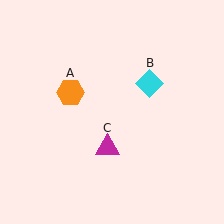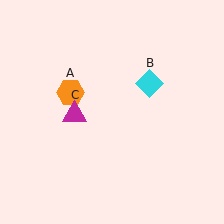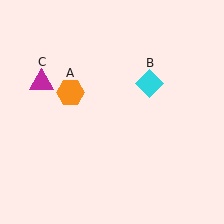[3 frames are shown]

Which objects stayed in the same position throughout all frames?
Orange hexagon (object A) and cyan diamond (object B) remained stationary.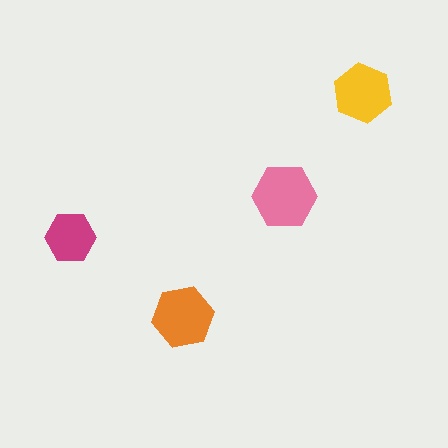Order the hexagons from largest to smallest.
the pink one, the orange one, the yellow one, the magenta one.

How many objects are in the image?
There are 4 objects in the image.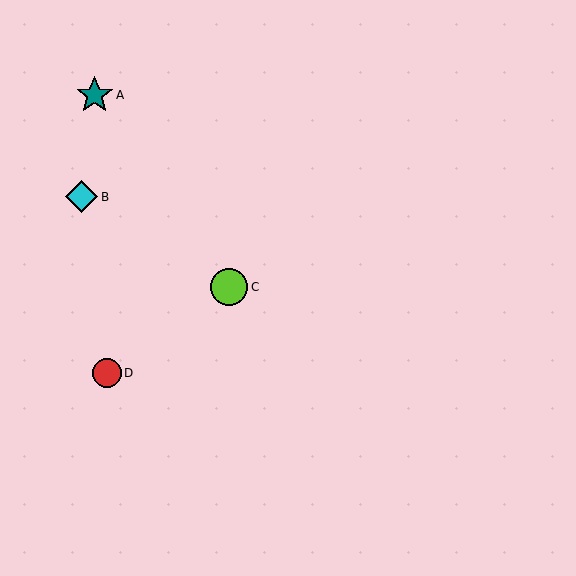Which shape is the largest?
The teal star (labeled A) is the largest.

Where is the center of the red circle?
The center of the red circle is at (107, 373).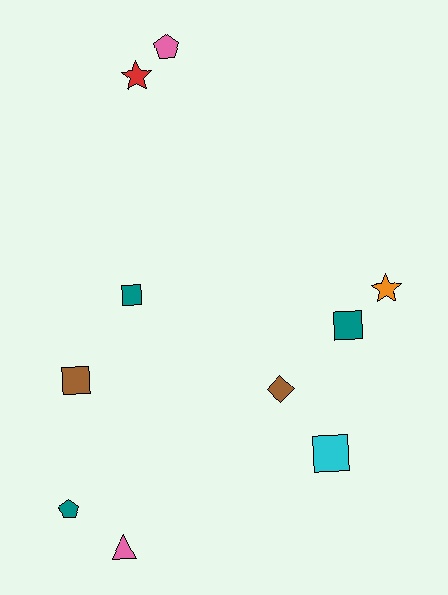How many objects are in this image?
There are 10 objects.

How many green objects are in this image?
There are no green objects.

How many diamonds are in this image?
There is 1 diamond.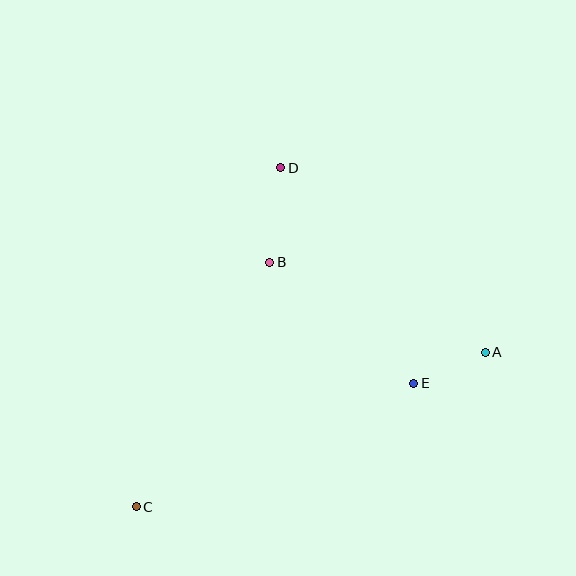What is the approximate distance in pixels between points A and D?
The distance between A and D is approximately 275 pixels.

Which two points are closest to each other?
Points A and E are closest to each other.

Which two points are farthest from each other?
Points A and C are farthest from each other.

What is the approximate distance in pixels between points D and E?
The distance between D and E is approximately 253 pixels.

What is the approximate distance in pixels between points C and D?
The distance between C and D is approximately 368 pixels.